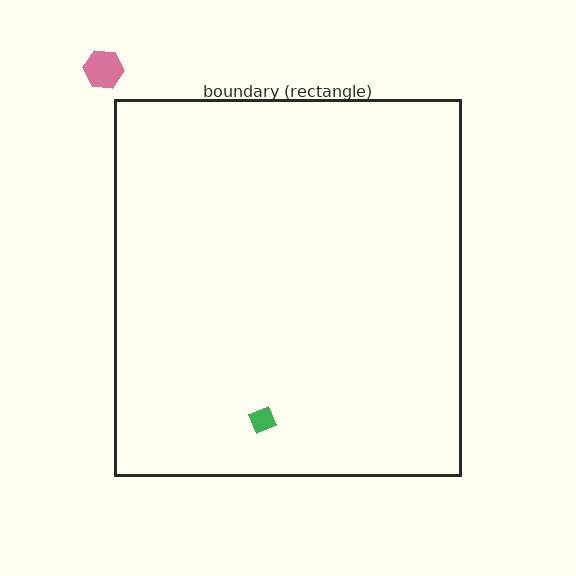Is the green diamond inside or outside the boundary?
Inside.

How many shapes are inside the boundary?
1 inside, 1 outside.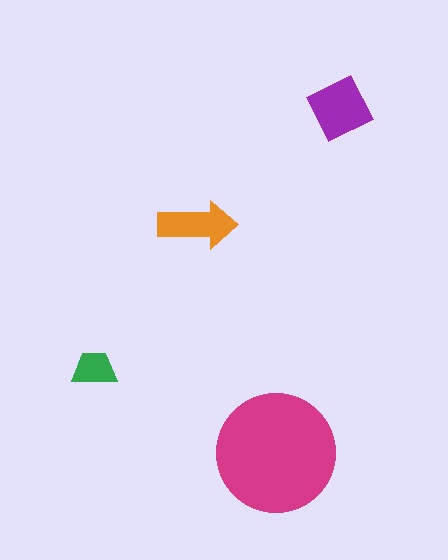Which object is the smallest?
The green trapezoid.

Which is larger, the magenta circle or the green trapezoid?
The magenta circle.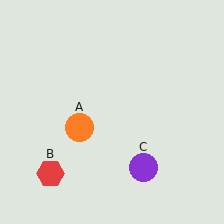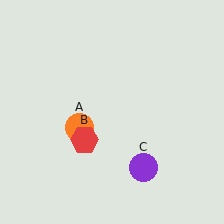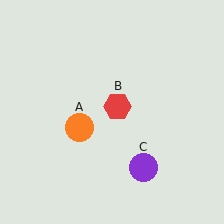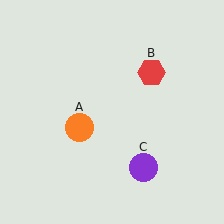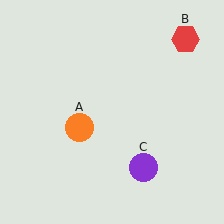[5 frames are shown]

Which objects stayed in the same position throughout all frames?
Orange circle (object A) and purple circle (object C) remained stationary.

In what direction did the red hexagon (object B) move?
The red hexagon (object B) moved up and to the right.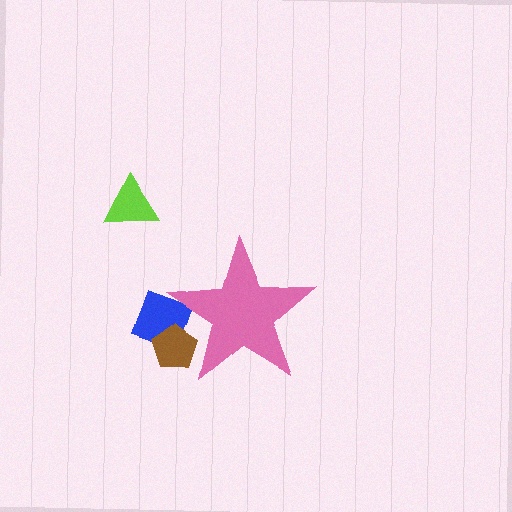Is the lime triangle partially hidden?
No, the lime triangle is fully visible.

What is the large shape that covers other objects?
A pink star.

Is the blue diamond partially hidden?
Yes, the blue diamond is partially hidden behind the pink star.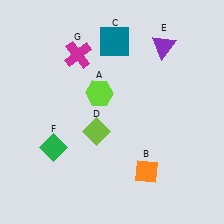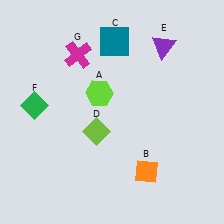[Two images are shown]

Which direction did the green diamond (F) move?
The green diamond (F) moved up.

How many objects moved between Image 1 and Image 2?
1 object moved between the two images.